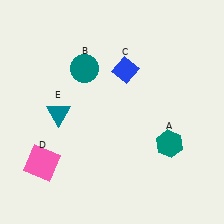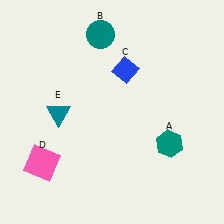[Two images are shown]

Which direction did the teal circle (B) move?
The teal circle (B) moved up.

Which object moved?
The teal circle (B) moved up.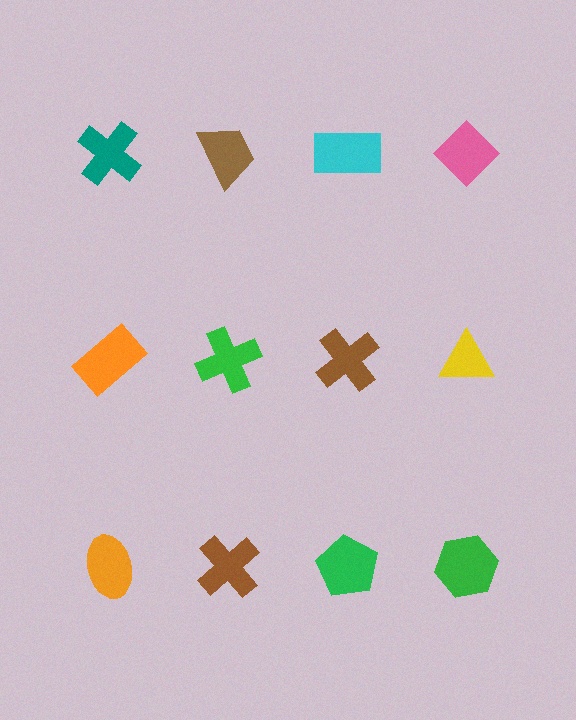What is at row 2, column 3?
A brown cross.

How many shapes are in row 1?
4 shapes.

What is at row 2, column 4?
A yellow triangle.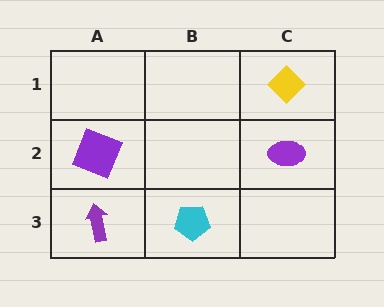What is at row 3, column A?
A purple arrow.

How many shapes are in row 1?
1 shape.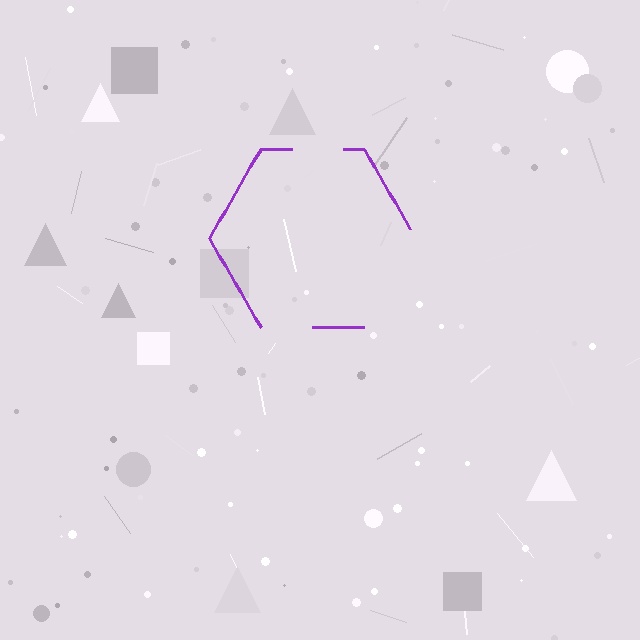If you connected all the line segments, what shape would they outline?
They would outline a hexagon.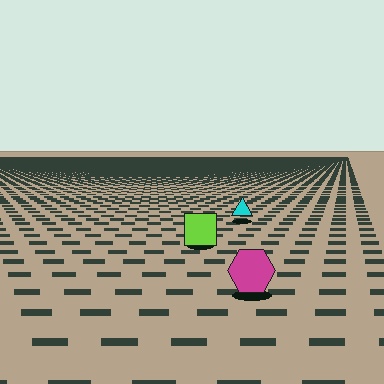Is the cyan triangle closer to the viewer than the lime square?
No. The lime square is closer — you can tell from the texture gradient: the ground texture is coarser near it.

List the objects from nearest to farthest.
From nearest to farthest: the magenta hexagon, the lime square, the cyan triangle.